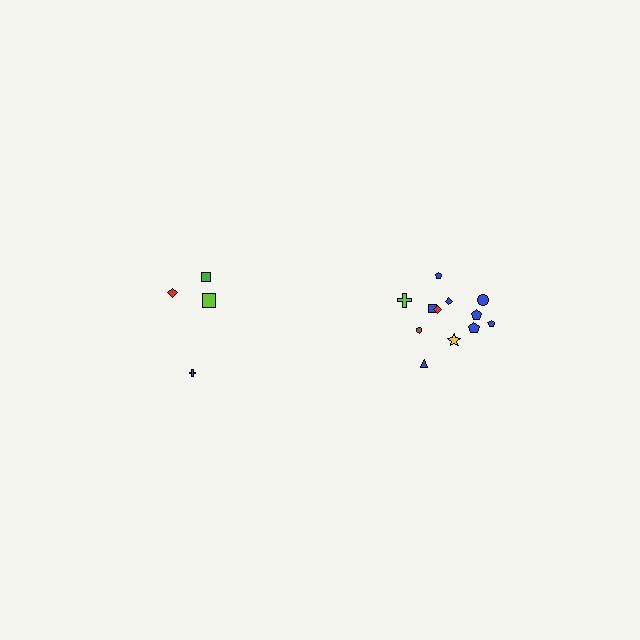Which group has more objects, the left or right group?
The right group.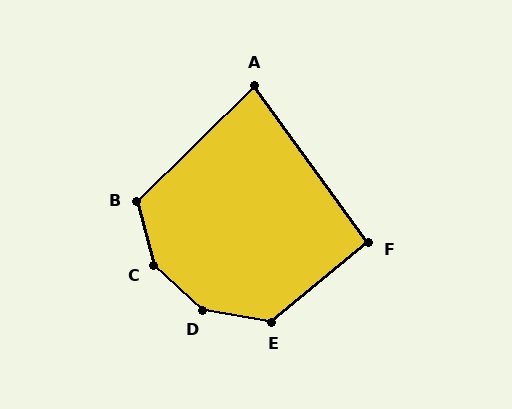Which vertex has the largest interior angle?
C, at approximately 148 degrees.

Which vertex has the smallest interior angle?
A, at approximately 81 degrees.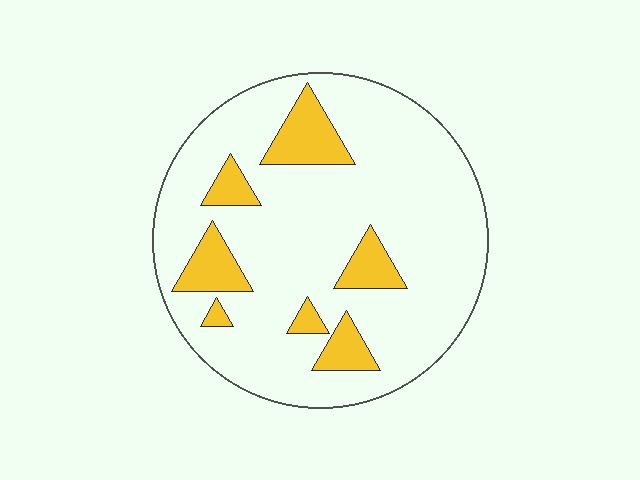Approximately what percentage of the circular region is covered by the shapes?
Approximately 15%.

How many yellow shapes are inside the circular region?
7.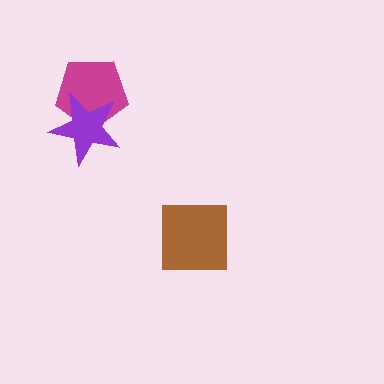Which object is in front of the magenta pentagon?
The purple star is in front of the magenta pentagon.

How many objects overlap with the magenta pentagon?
1 object overlaps with the magenta pentagon.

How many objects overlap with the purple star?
1 object overlaps with the purple star.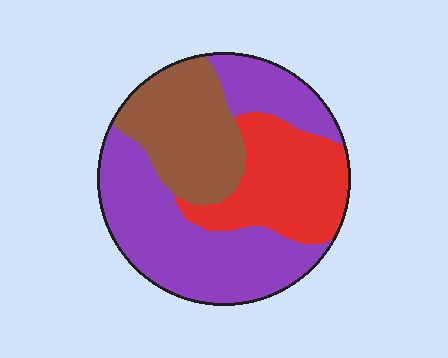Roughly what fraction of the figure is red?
Red covers 26% of the figure.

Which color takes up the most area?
Purple, at roughly 50%.